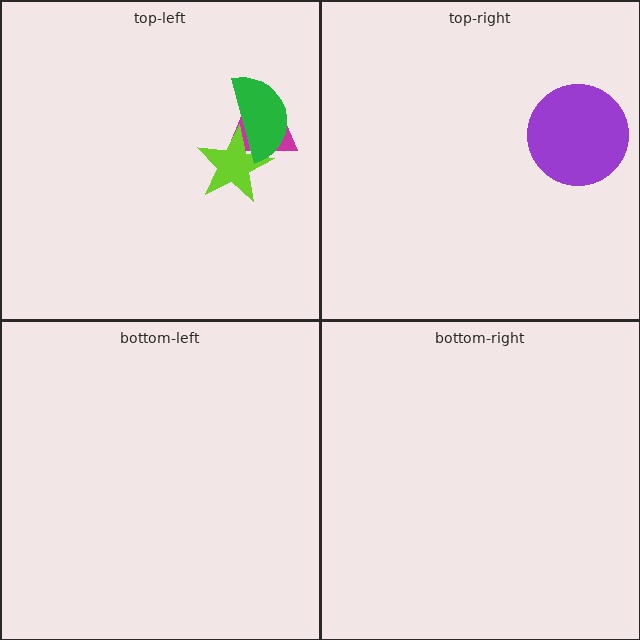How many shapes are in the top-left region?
3.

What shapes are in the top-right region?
The purple circle.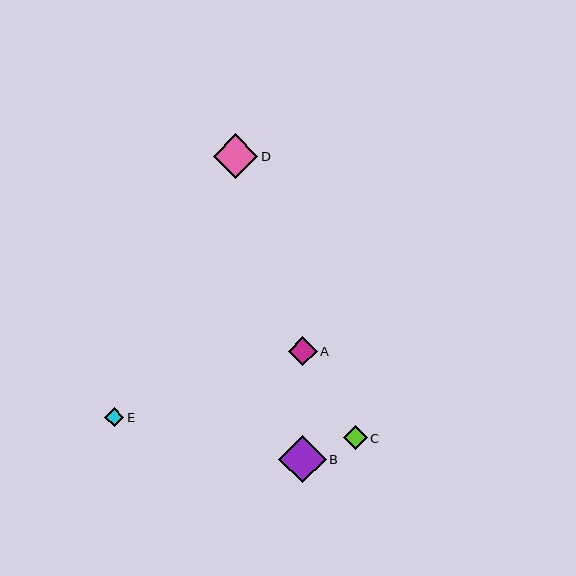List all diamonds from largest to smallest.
From largest to smallest: B, D, A, C, E.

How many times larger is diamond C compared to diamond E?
Diamond C is approximately 1.3 times the size of diamond E.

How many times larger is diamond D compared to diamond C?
Diamond D is approximately 1.9 times the size of diamond C.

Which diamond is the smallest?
Diamond E is the smallest with a size of approximately 19 pixels.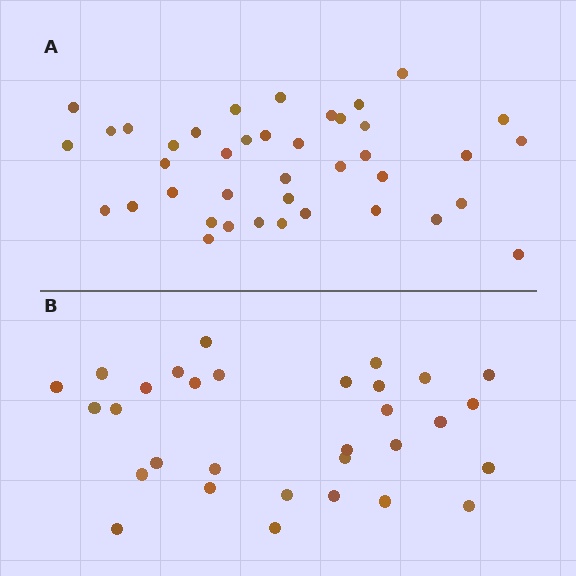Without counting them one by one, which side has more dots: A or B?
Region A (the top region) has more dots.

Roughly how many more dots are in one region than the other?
Region A has roughly 8 or so more dots than region B.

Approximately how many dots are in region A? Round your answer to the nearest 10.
About 40 dots.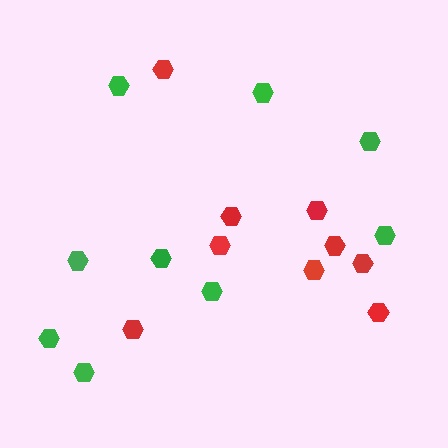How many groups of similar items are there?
There are 2 groups: one group of red hexagons (9) and one group of green hexagons (9).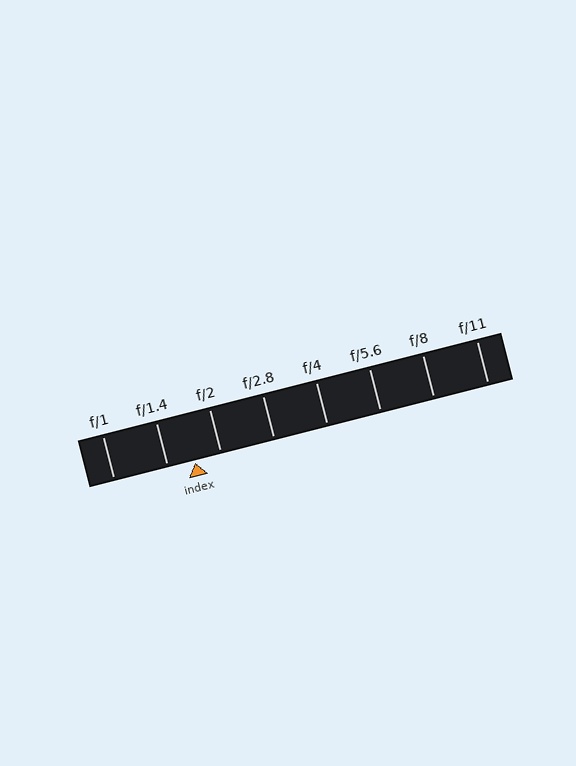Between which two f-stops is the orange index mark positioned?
The index mark is between f/1.4 and f/2.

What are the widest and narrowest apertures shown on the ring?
The widest aperture shown is f/1 and the narrowest is f/11.